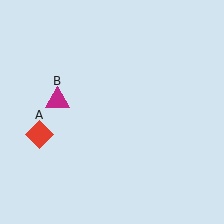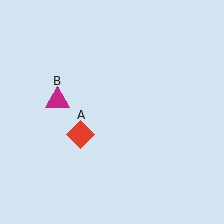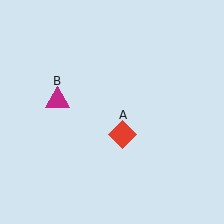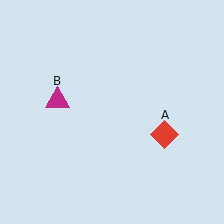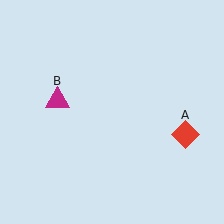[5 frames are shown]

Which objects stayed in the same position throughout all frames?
Magenta triangle (object B) remained stationary.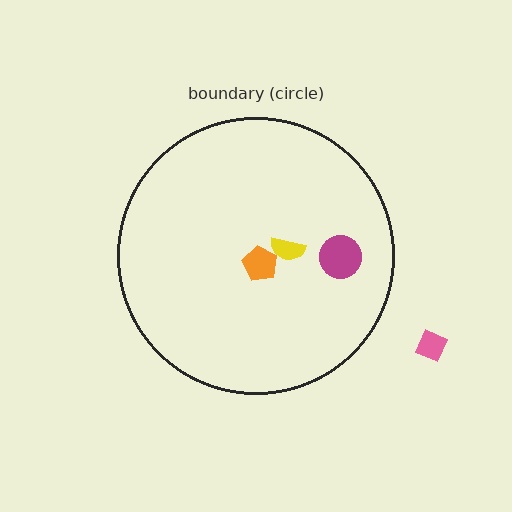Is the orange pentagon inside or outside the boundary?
Inside.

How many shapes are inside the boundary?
3 inside, 1 outside.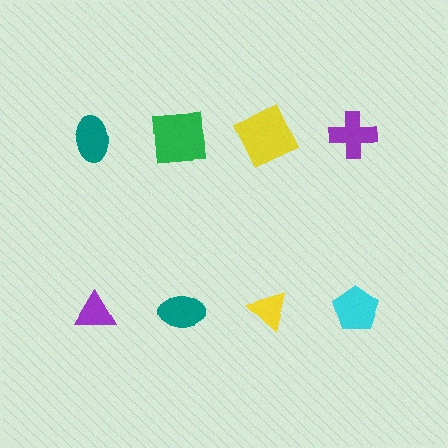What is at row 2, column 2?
A teal ellipse.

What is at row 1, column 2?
A green square.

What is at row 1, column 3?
A yellow square.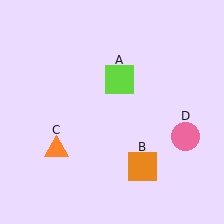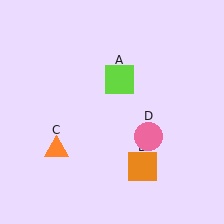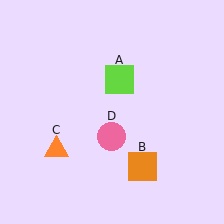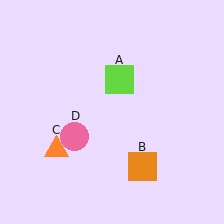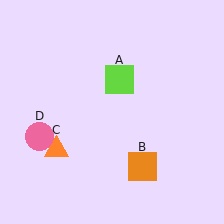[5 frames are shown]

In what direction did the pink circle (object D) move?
The pink circle (object D) moved left.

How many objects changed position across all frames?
1 object changed position: pink circle (object D).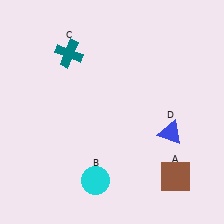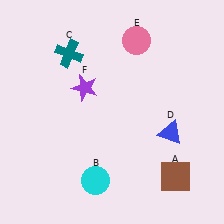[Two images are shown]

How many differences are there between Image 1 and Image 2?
There are 2 differences between the two images.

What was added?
A pink circle (E), a purple star (F) were added in Image 2.